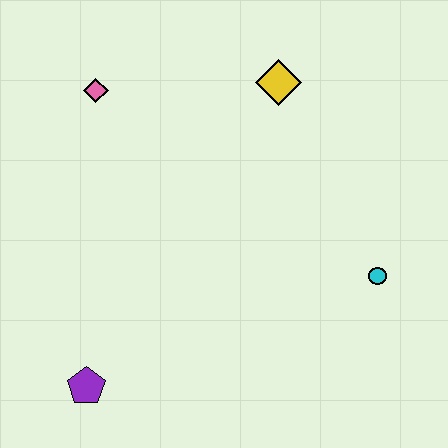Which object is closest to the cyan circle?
The yellow diamond is closest to the cyan circle.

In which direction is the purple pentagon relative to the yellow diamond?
The purple pentagon is below the yellow diamond.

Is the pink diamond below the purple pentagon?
No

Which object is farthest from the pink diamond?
The cyan circle is farthest from the pink diamond.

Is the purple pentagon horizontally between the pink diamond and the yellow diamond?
No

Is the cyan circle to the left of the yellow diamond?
No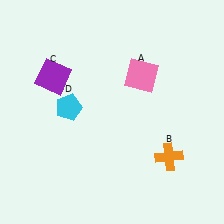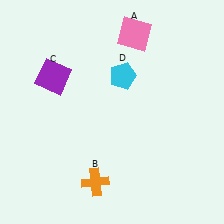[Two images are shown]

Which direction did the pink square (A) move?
The pink square (A) moved up.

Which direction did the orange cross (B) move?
The orange cross (B) moved left.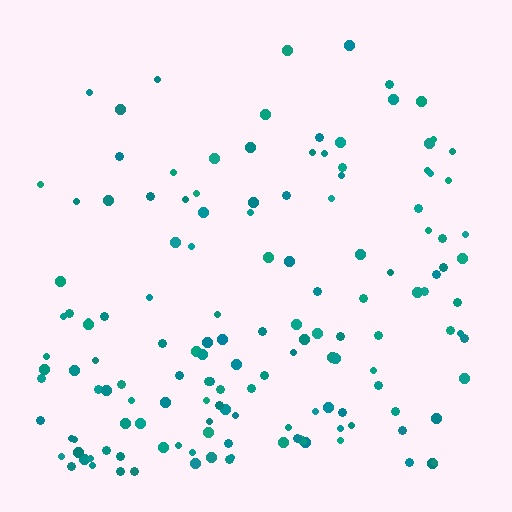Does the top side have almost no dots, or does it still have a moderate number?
Still a moderate number, just noticeably fewer than the bottom.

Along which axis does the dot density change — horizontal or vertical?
Vertical.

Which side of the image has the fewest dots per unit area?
The top.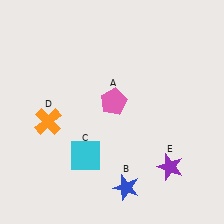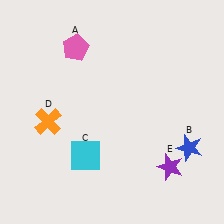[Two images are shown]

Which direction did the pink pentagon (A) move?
The pink pentagon (A) moved up.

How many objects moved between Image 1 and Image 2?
2 objects moved between the two images.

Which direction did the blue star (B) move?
The blue star (B) moved right.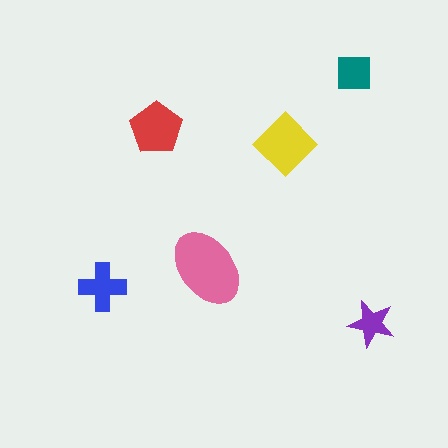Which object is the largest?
The pink ellipse.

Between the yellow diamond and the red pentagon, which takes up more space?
The yellow diamond.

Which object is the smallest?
The purple star.